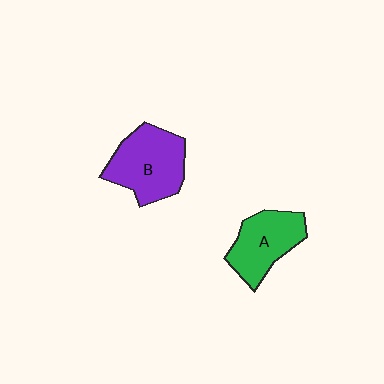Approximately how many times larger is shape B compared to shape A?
Approximately 1.2 times.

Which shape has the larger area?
Shape B (purple).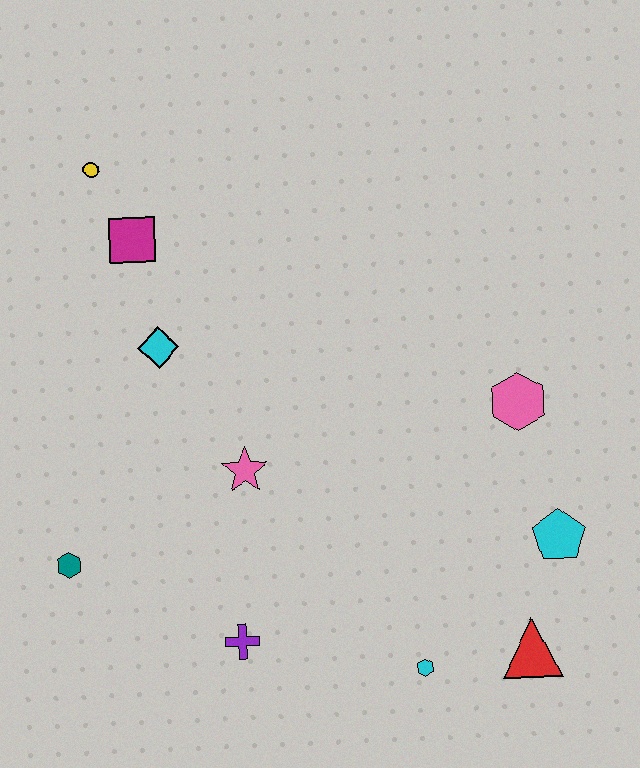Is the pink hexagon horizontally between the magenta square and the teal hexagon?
No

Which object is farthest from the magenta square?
The red triangle is farthest from the magenta square.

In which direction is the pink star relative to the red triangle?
The pink star is to the left of the red triangle.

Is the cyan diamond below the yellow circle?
Yes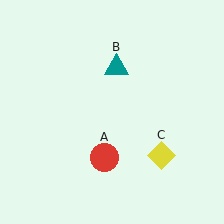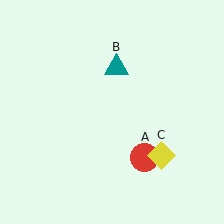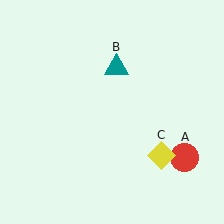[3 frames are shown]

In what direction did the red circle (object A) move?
The red circle (object A) moved right.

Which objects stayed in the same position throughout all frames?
Teal triangle (object B) and yellow diamond (object C) remained stationary.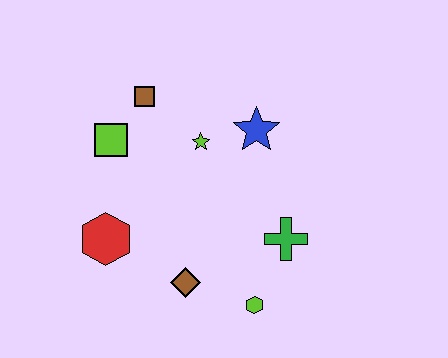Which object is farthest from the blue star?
The red hexagon is farthest from the blue star.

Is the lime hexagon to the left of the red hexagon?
No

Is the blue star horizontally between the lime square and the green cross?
Yes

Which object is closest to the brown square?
The lime square is closest to the brown square.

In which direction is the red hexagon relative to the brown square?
The red hexagon is below the brown square.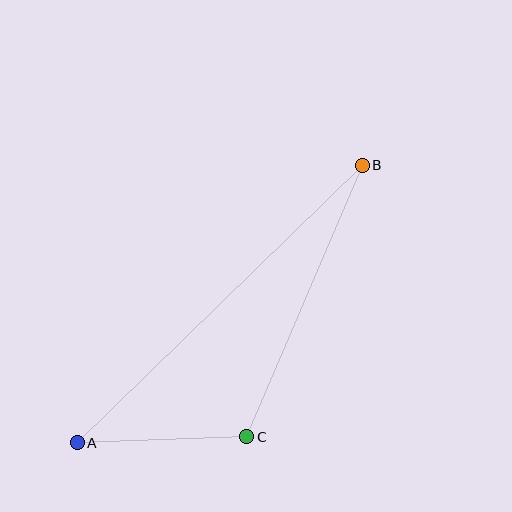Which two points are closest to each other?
Points A and C are closest to each other.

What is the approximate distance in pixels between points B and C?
The distance between B and C is approximately 295 pixels.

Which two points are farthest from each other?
Points A and B are farthest from each other.